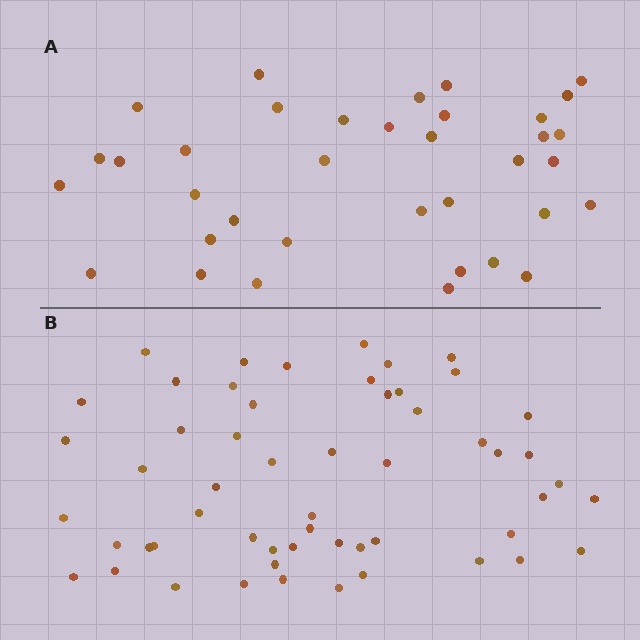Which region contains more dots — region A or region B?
Region B (the bottom region) has more dots.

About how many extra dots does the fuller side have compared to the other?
Region B has approximately 20 more dots than region A.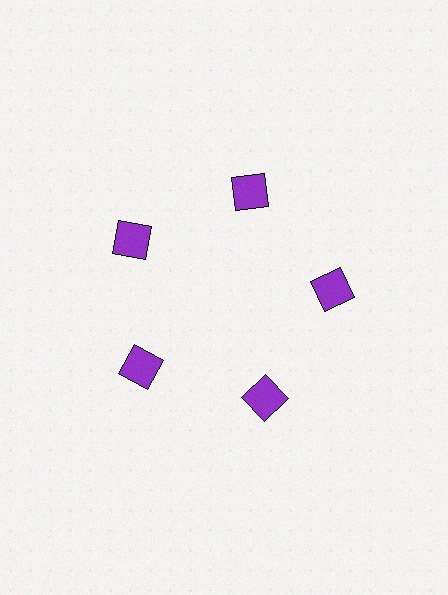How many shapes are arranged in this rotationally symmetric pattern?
There are 5 shapes, arranged in 5 groups of 1.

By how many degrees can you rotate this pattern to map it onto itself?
The pattern maps onto itself every 72 degrees of rotation.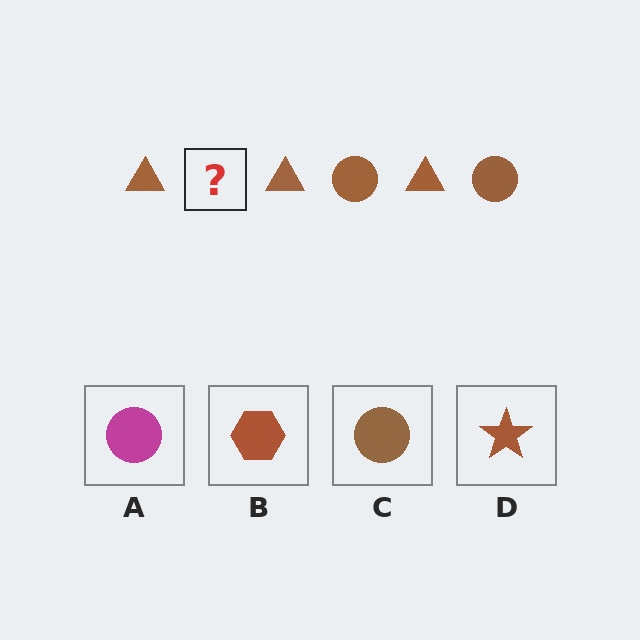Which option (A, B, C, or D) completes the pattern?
C.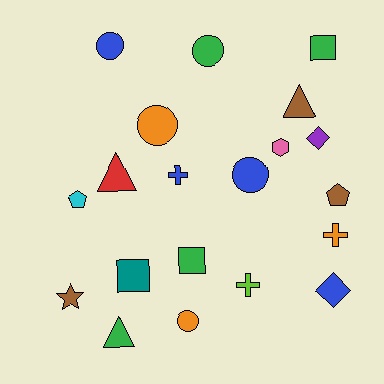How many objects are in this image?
There are 20 objects.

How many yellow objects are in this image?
There are no yellow objects.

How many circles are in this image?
There are 5 circles.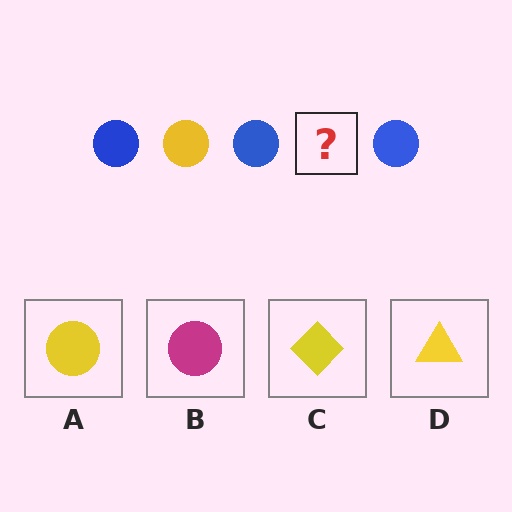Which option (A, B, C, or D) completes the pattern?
A.